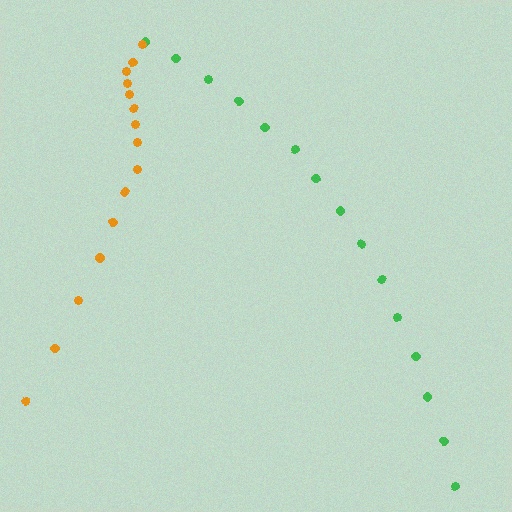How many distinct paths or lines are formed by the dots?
There are 2 distinct paths.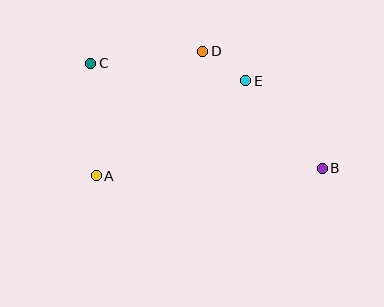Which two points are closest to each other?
Points D and E are closest to each other.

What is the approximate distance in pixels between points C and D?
The distance between C and D is approximately 113 pixels.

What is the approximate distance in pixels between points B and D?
The distance between B and D is approximately 167 pixels.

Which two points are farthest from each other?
Points B and C are farthest from each other.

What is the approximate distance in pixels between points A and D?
The distance between A and D is approximately 164 pixels.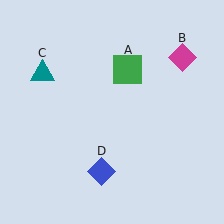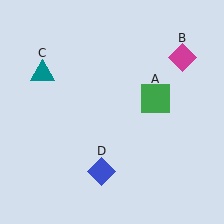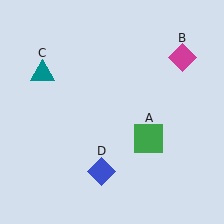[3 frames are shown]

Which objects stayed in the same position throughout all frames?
Magenta diamond (object B) and teal triangle (object C) and blue diamond (object D) remained stationary.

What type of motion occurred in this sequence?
The green square (object A) rotated clockwise around the center of the scene.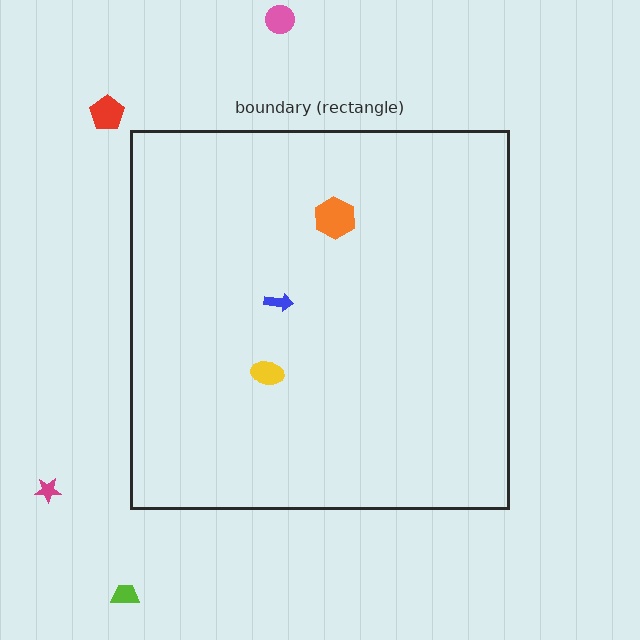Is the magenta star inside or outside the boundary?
Outside.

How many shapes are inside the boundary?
3 inside, 4 outside.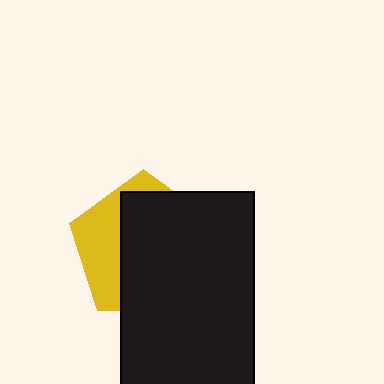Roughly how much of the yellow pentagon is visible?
A small part of it is visible (roughly 33%).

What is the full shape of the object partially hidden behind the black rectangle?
The partially hidden object is a yellow pentagon.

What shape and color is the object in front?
The object in front is a black rectangle.